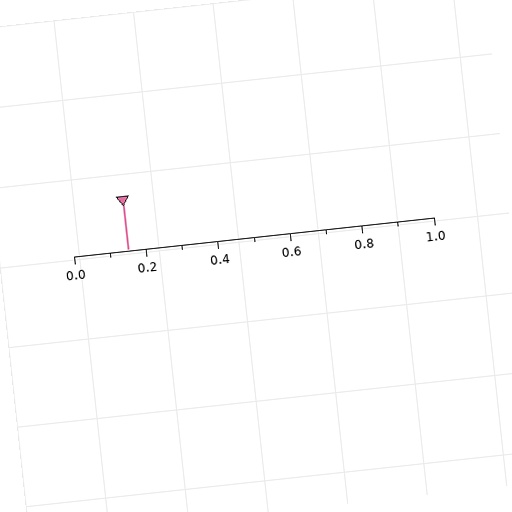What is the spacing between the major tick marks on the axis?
The major ticks are spaced 0.2 apart.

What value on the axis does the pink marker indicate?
The marker indicates approximately 0.15.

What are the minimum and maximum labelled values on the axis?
The axis runs from 0.0 to 1.0.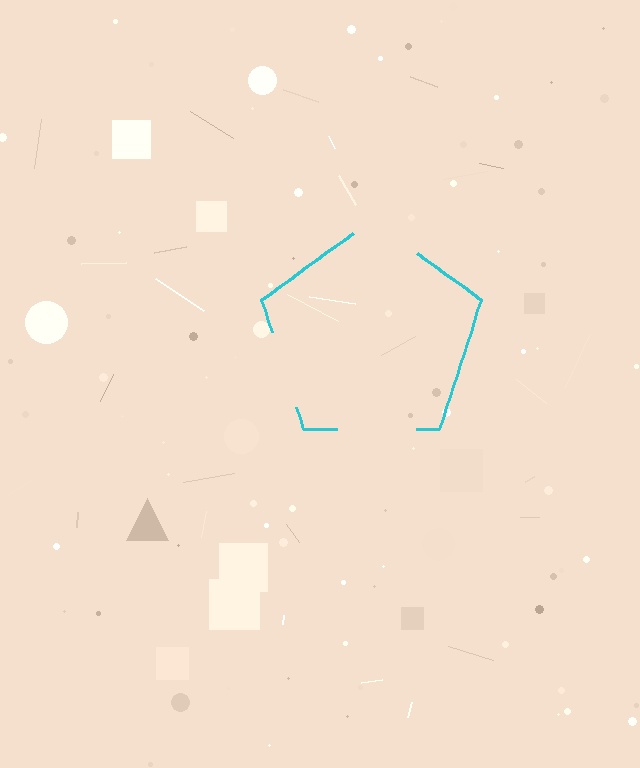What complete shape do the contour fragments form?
The contour fragments form a pentagon.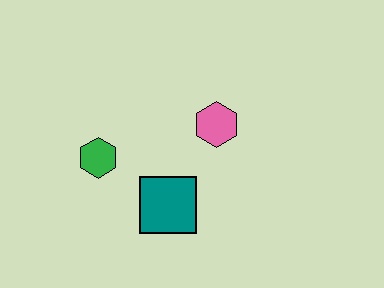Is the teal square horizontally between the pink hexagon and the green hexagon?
Yes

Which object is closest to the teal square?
The green hexagon is closest to the teal square.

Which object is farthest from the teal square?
The pink hexagon is farthest from the teal square.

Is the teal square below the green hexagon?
Yes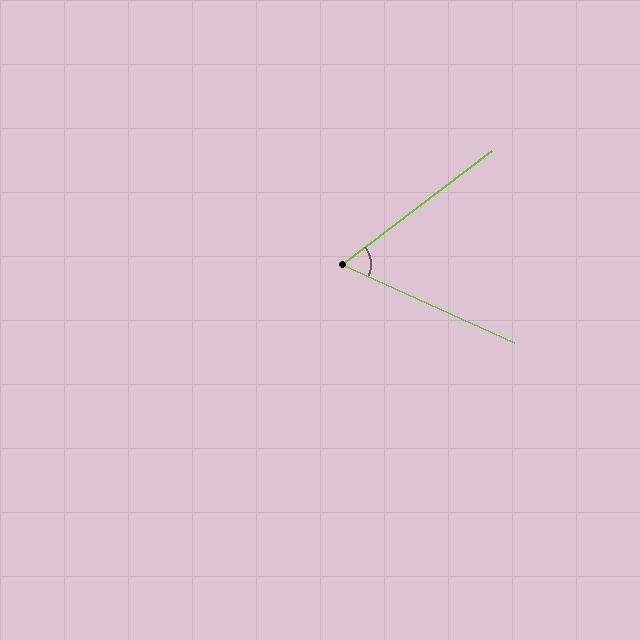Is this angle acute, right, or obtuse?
It is acute.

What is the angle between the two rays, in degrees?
Approximately 61 degrees.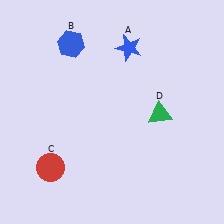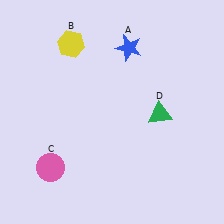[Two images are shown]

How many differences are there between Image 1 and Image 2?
There are 2 differences between the two images.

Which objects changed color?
B changed from blue to yellow. C changed from red to pink.